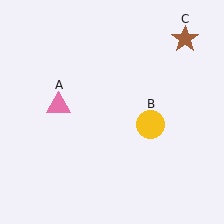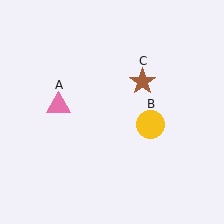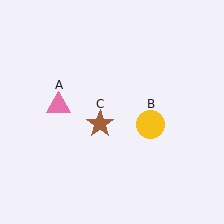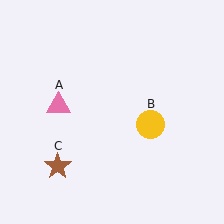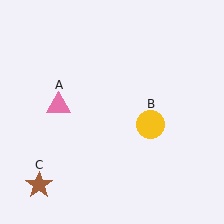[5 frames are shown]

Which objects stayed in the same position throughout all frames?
Pink triangle (object A) and yellow circle (object B) remained stationary.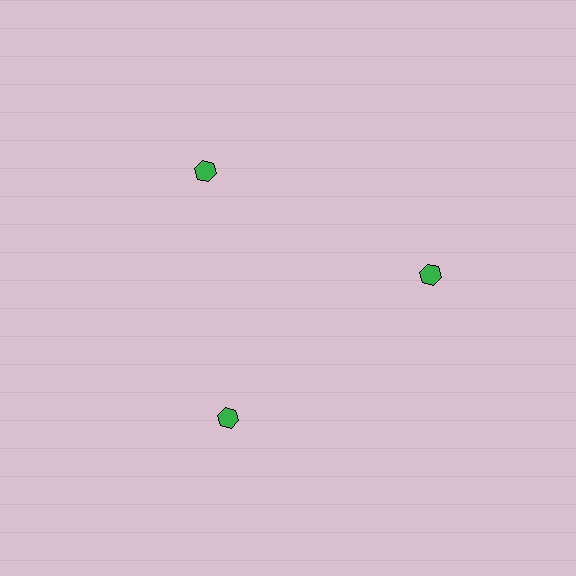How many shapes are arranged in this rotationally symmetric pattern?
There are 3 shapes, arranged in 3 groups of 1.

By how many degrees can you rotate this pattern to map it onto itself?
The pattern maps onto itself every 120 degrees of rotation.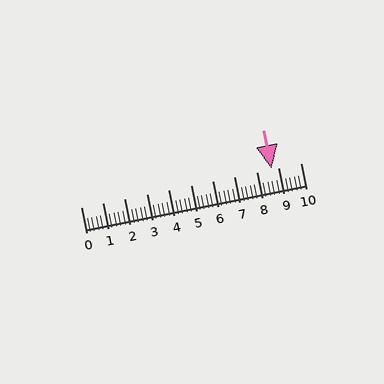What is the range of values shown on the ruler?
The ruler shows values from 0 to 10.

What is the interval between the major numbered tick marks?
The major tick marks are spaced 1 units apart.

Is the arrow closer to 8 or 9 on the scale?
The arrow is closer to 9.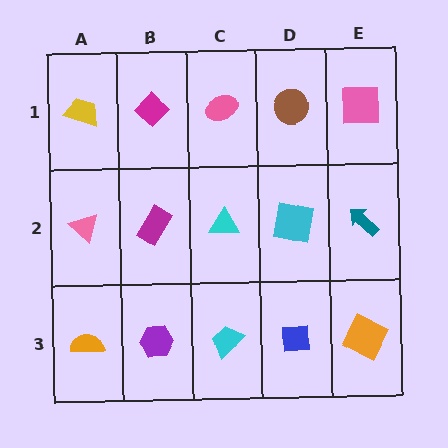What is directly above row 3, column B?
A magenta rectangle.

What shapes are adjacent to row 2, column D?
A brown circle (row 1, column D), a blue square (row 3, column D), a cyan triangle (row 2, column C), a teal arrow (row 2, column E).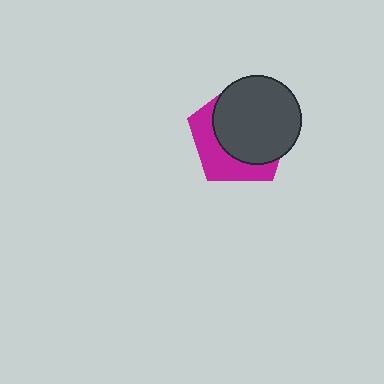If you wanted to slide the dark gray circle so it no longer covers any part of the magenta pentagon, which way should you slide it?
Slide it toward the upper-right — that is the most direct way to separate the two shapes.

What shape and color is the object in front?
The object in front is a dark gray circle.